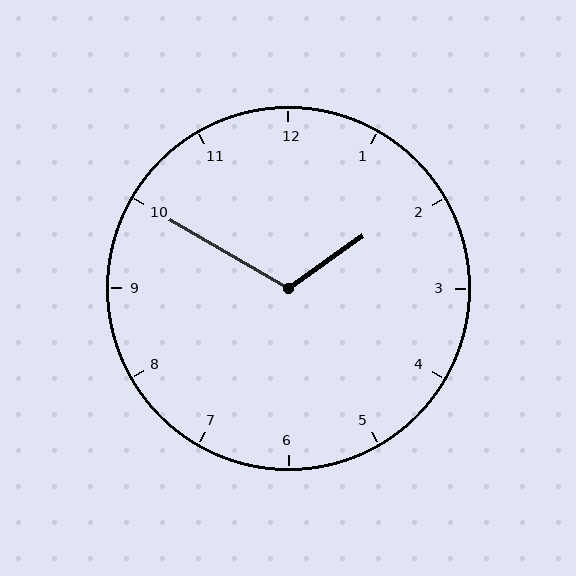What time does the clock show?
1:50.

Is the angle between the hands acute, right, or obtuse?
It is obtuse.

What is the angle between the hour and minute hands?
Approximately 115 degrees.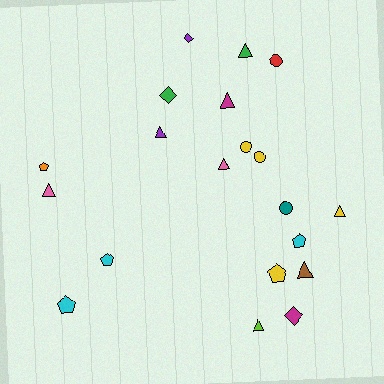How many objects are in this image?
There are 20 objects.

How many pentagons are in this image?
There are 5 pentagons.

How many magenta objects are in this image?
There are 2 magenta objects.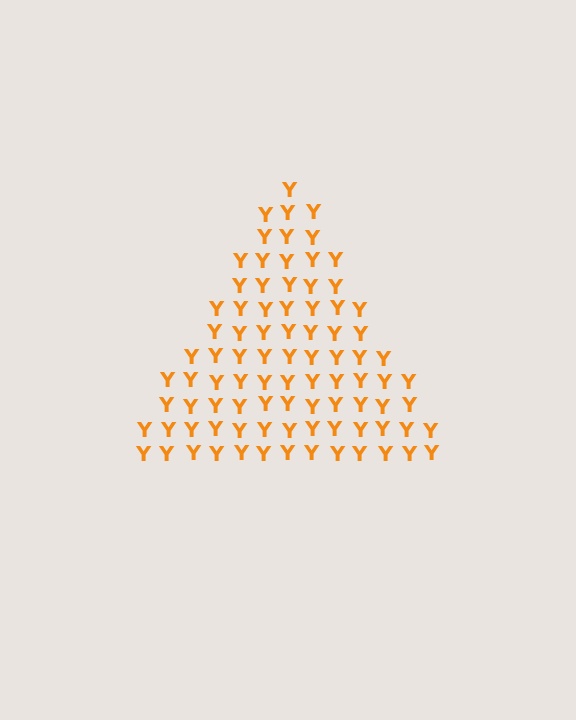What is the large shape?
The large shape is a triangle.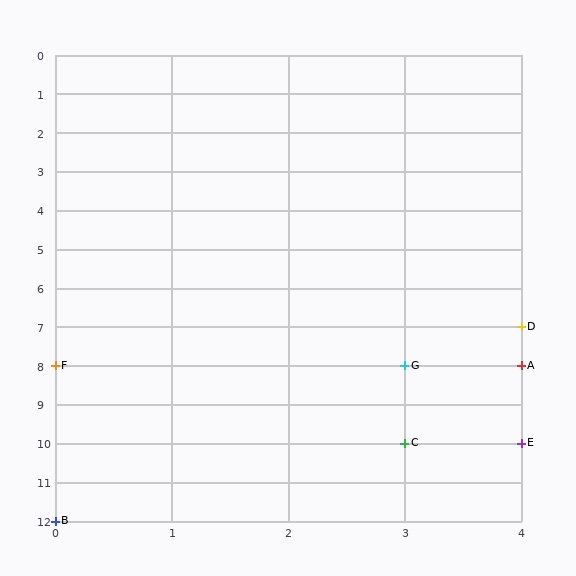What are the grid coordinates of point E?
Point E is at grid coordinates (4, 10).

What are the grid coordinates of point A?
Point A is at grid coordinates (4, 8).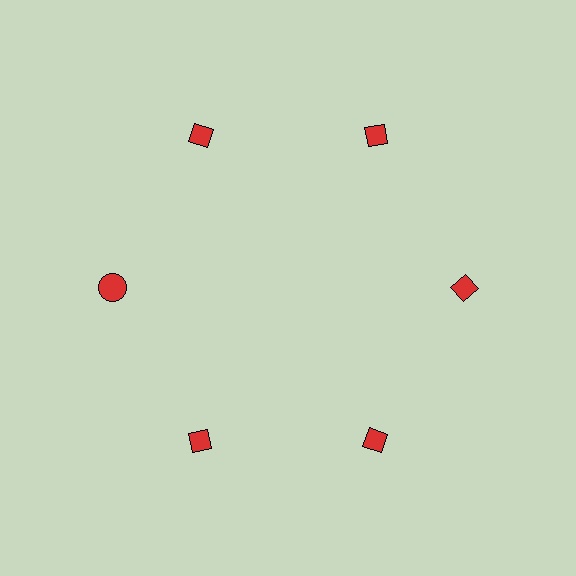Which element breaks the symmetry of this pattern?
The red circle at roughly the 9 o'clock position breaks the symmetry. All other shapes are red diamonds.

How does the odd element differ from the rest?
It has a different shape: circle instead of diamond.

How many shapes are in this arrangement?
There are 6 shapes arranged in a ring pattern.